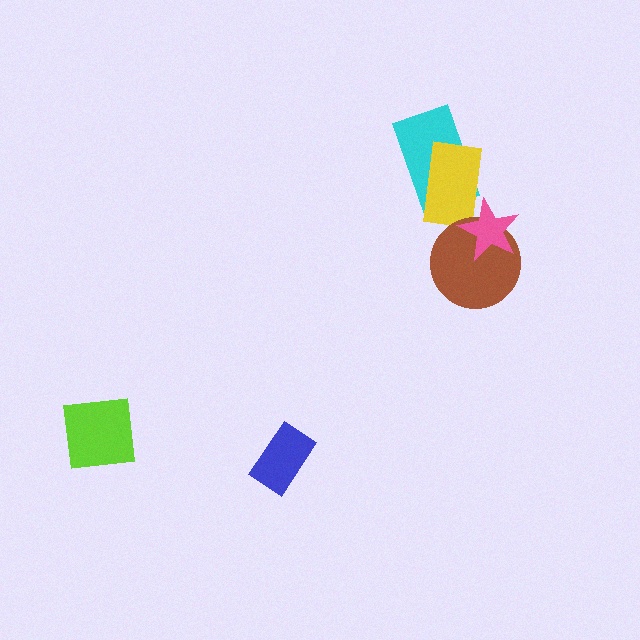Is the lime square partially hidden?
No, no other shape covers it.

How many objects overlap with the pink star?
2 objects overlap with the pink star.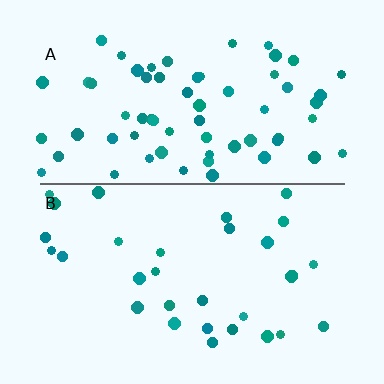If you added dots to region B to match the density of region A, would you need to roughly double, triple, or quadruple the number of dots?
Approximately double.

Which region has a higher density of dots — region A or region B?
A (the top).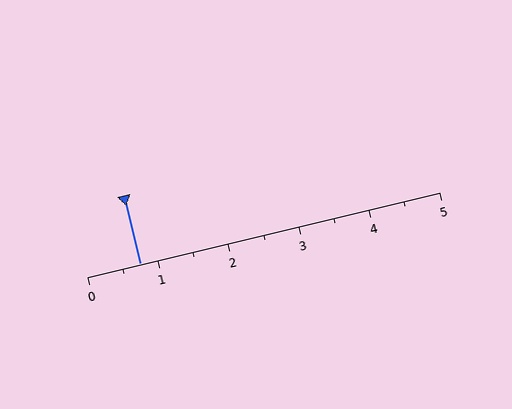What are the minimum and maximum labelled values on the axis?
The axis runs from 0 to 5.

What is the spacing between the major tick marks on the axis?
The major ticks are spaced 1 apart.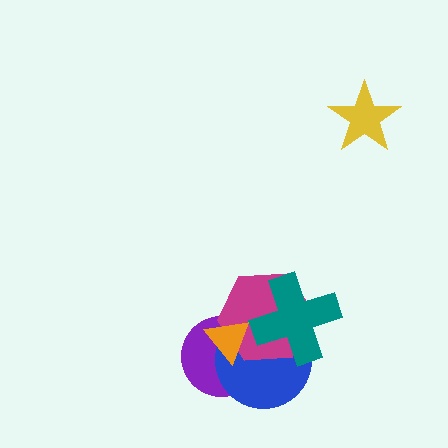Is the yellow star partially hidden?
No, no other shape covers it.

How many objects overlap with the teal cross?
2 objects overlap with the teal cross.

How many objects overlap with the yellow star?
0 objects overlap with the yellow star.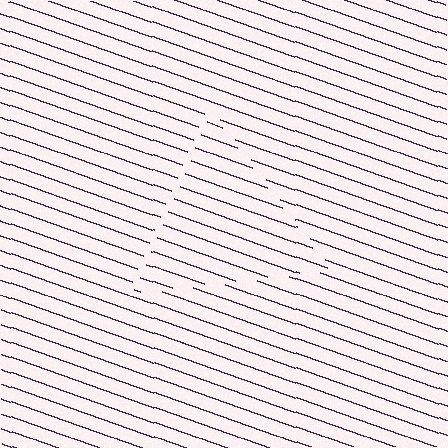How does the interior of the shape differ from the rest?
The interior of the shape contains the same grating, shifted by half a period — the contour is defined by the phase discontinuity where line-ends from the inner and outer gratings abut.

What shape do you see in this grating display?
An illusory triangle. The interior of the shape contains the same grating, shifted by half a period — the contour is defined by the phase discontinuity where line-ends from the inner and outer gratings abut.